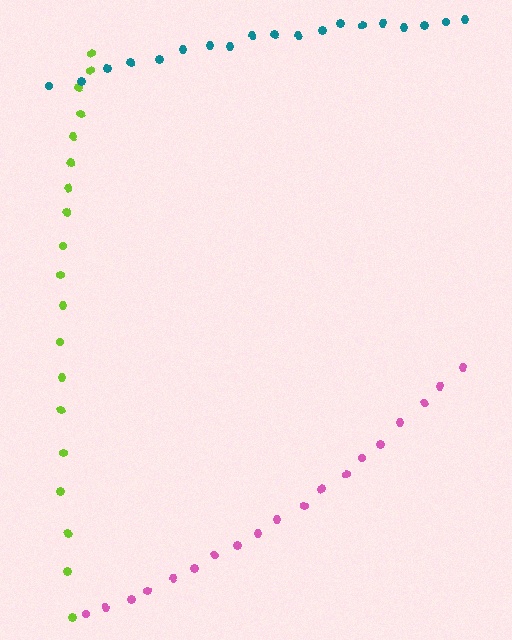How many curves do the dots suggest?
There are 3 distinct paths.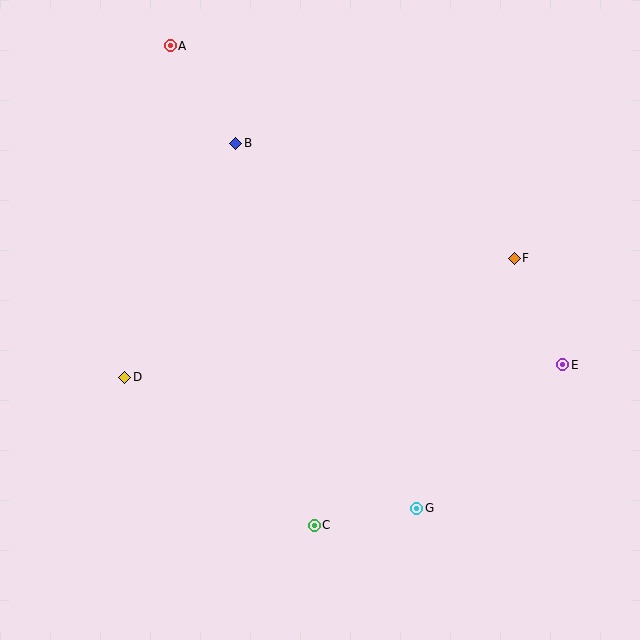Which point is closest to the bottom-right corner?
Point G is closest to the bottom-right corner.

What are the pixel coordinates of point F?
Point F is at (514, 258).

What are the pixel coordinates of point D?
Point D is at (125, 377).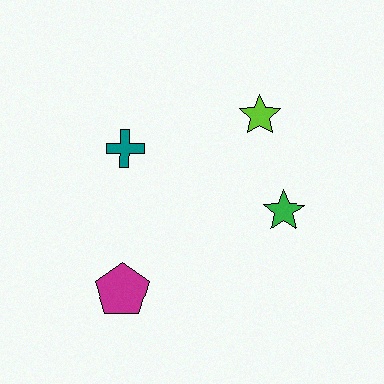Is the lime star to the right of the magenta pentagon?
Yes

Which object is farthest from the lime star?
The magenta pentagon is farthest from the lime star.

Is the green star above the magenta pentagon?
Yes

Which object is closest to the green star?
The lime star is closest to the green star.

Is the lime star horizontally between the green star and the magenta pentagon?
Yes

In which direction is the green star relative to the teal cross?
The green star is to the right of the teal cross.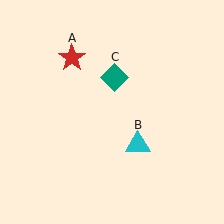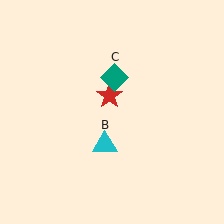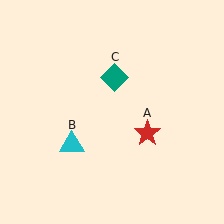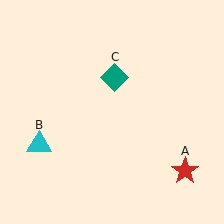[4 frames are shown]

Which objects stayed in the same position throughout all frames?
Teal diamond (object C) remained stationary.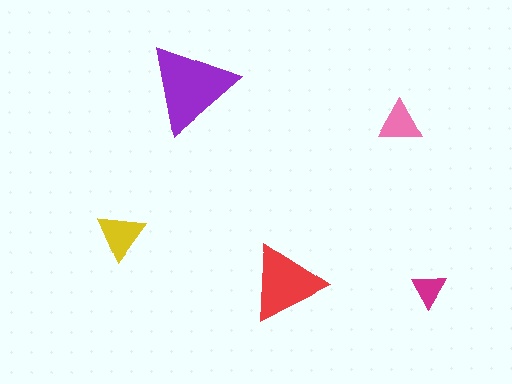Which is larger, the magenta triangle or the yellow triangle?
The yellow one.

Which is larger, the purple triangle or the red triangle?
The purple one.